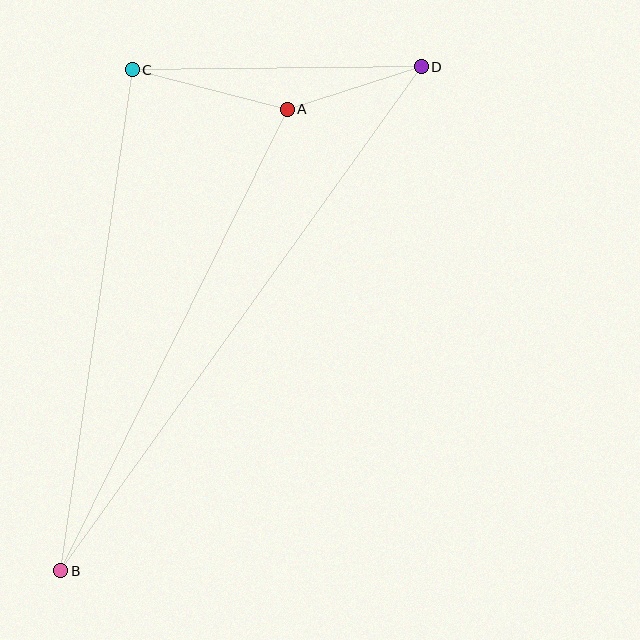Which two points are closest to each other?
Points A and D are closest to each other.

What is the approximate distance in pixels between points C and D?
The distance between C and D is approximately 289 pixels.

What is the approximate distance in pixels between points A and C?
The distance between A and C is approximately 160 pixels.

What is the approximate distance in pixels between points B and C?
The distance between B and C is approximately 506 pixels.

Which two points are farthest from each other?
Points B and D are farthest from each other.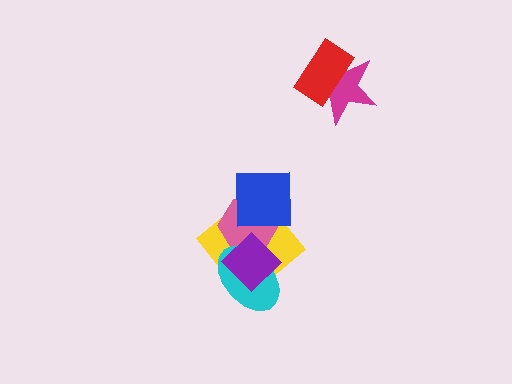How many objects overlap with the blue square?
2 objects overlap with the blue square.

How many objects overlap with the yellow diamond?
4 objects overlap with the yellow diamond.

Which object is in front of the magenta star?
The red rectangle is in front of the magenta star.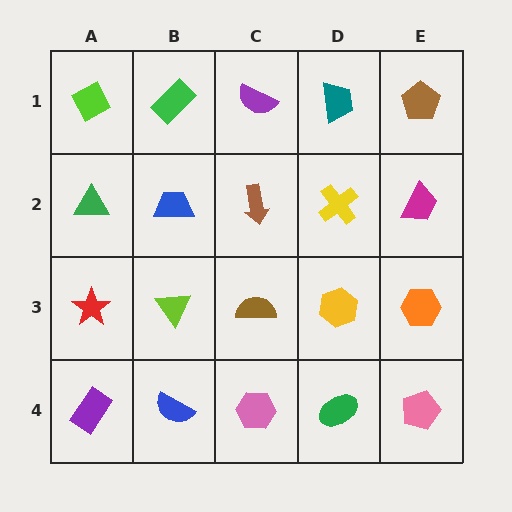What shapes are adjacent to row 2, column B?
A green rectangle (row 1, column B), a lime triangle (row 3, column B), a green triangle (row 2, column A), a brown arrow (row 2, column C).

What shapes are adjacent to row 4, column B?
A lime triangle (row 3, column B), a purple rectangle (row 4, column A), a pink hexagon (row 4, column C).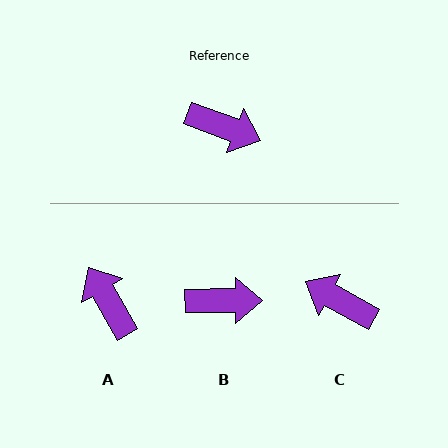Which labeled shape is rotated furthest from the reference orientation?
C, about 172 degrees away.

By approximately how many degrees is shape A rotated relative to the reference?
Approximately 141 degrees counter-clockwise.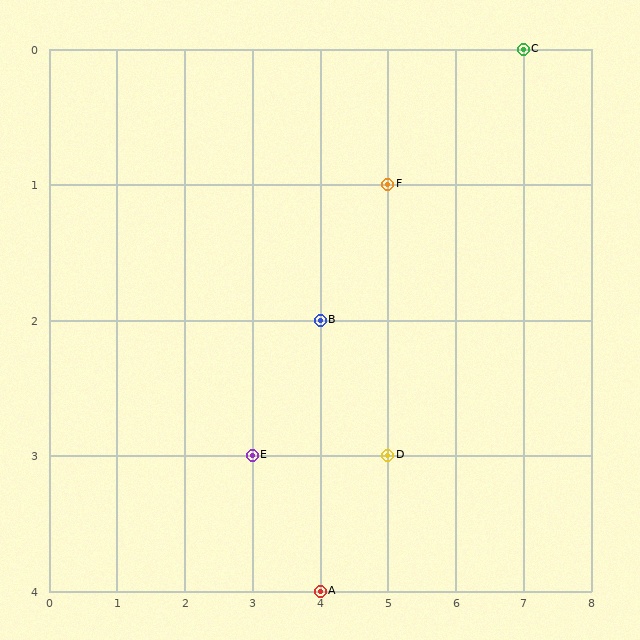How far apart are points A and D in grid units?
Points A and D are 1 column and 1 row apart (about 1.4 grid units diagonally).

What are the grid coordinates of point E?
Point E is at grid coordinates (3, 3).